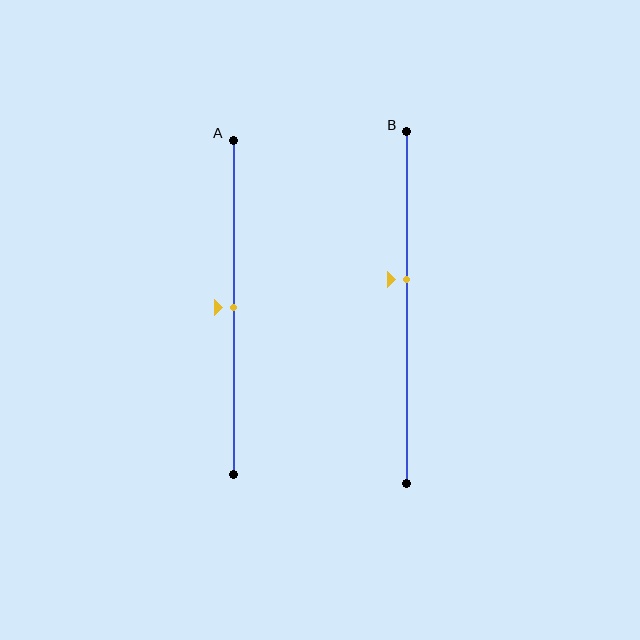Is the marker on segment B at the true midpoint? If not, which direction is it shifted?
No, the marker on segment B is shifted upward by about 8% of the segment length.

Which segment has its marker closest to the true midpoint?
Segment A has its marker closest to the true midpoint.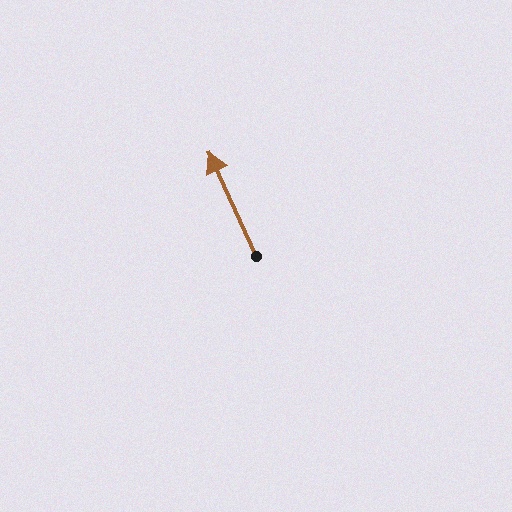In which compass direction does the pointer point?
Northwest.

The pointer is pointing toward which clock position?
Roughly 11 o'clock.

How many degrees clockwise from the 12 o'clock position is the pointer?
Approximately 336 degrees.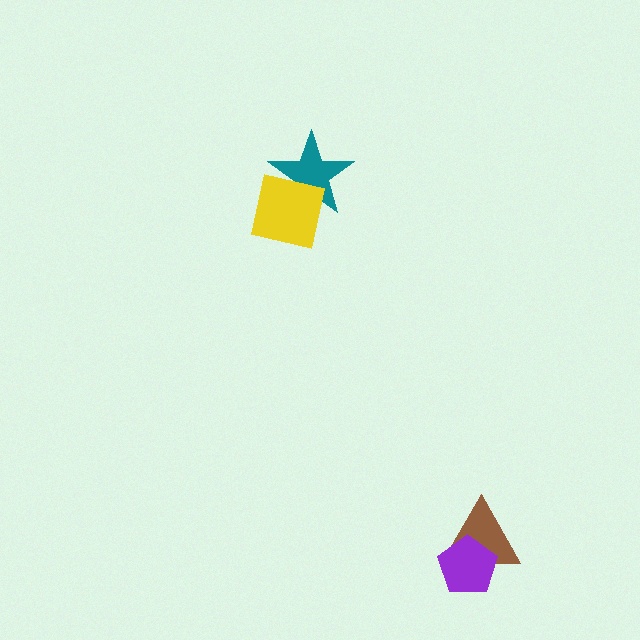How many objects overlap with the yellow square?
1 object overlaps with the yellow square.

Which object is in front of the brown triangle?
The purple pentagon is in front of the brown triangle.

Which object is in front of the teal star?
The yellow square is in front of the teal star.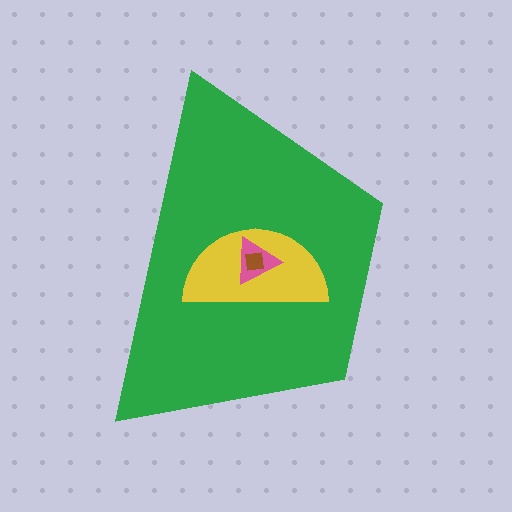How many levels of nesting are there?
4.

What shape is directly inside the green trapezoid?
The yellow semicircle.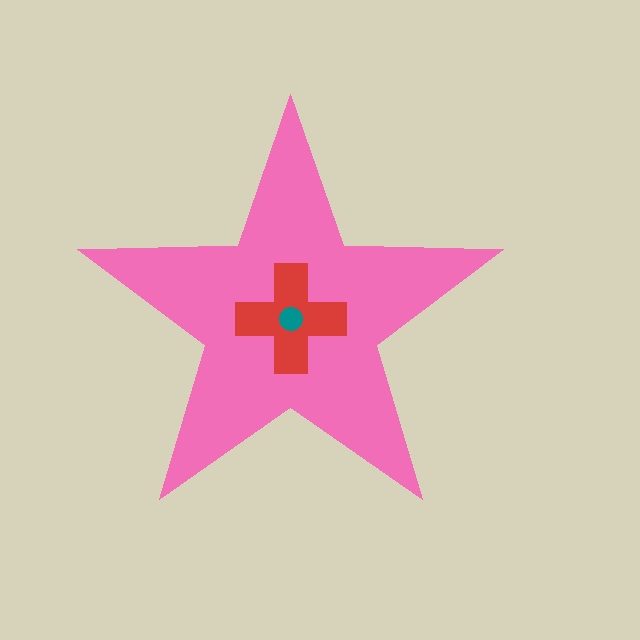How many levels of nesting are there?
3.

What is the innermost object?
The teal circle.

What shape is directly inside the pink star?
The red cross.